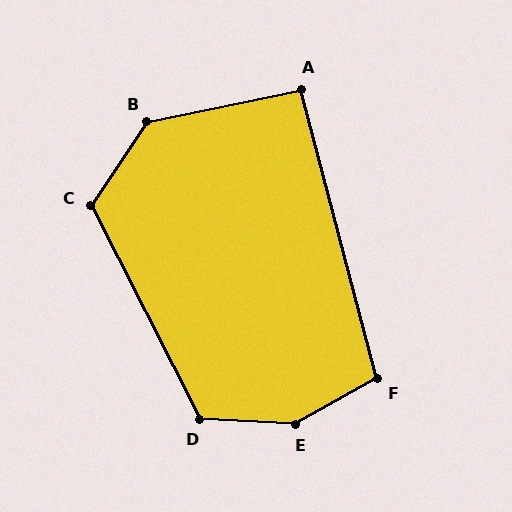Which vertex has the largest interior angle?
E, at approximately 148 degrees.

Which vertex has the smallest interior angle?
A, at approximately 93 degrees.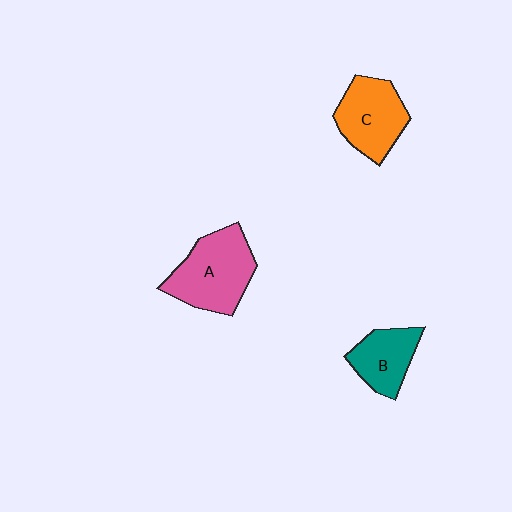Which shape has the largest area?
Shape A (pink).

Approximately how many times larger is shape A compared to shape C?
Approximately 1.2 times.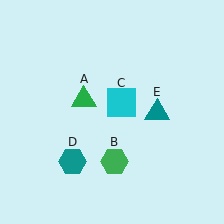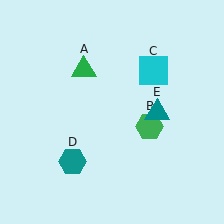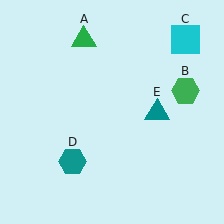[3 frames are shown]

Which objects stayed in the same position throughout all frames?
Teal hexagon (object D) and teal triangle (object E) remained stationary.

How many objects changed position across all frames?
3 objects changed position: green triangle (object A), green hexagon (object B), cyan square (object C).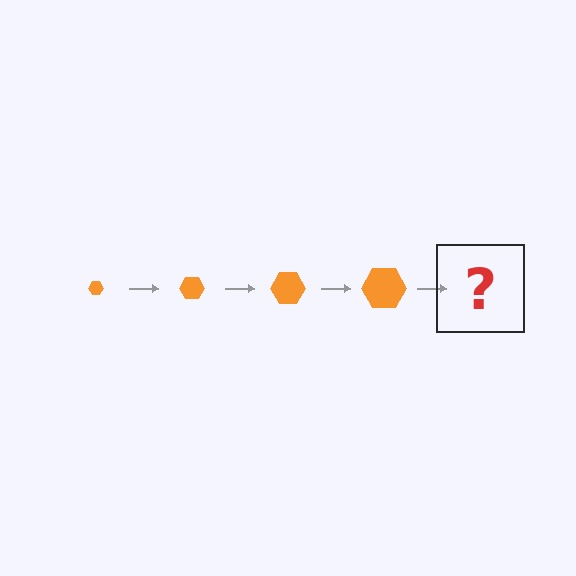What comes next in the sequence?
The next element should be an orange hexagon, larger than the previous one.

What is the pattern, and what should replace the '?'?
The pattern is that the hexagon gets progressively larger each step. The '?' should be an orange hexagon, larger than the previous one.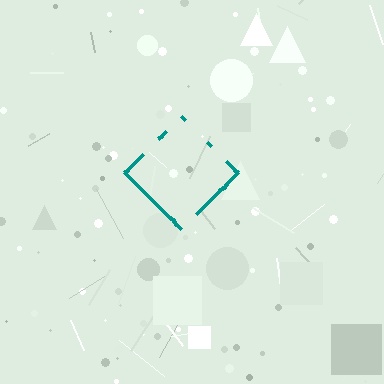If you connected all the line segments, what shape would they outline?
They would outline a diamond.